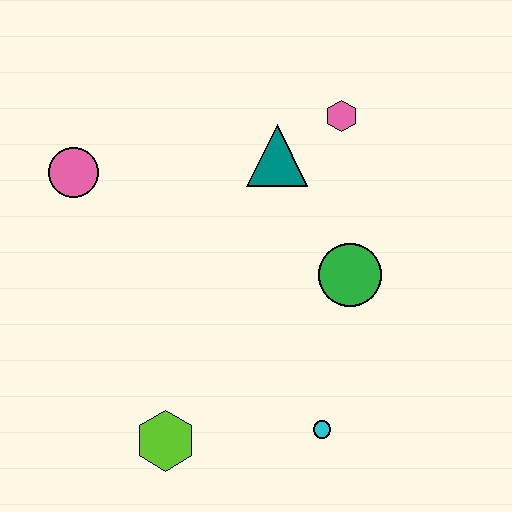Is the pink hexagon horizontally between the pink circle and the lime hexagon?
No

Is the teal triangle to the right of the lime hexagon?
Yes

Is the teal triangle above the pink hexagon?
No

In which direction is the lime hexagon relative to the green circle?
The lime hexagon is to the left of the green circle.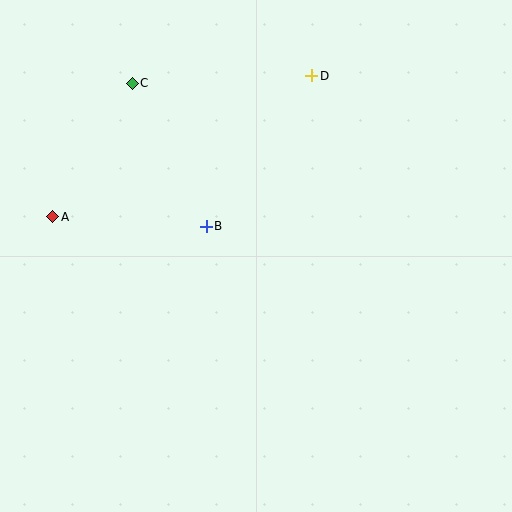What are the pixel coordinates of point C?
Point C is at (132, 83).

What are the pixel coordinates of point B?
Point B is at (206, 226).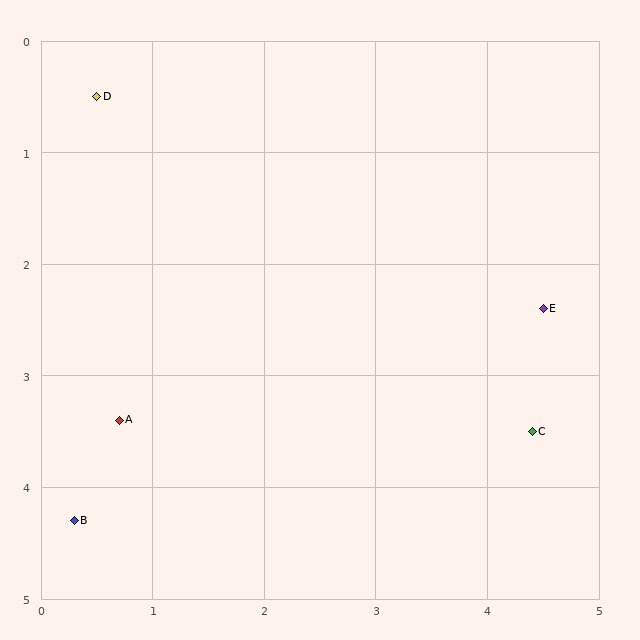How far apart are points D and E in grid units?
Points D and E are about 4.4 grid units apart.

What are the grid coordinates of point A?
Point A is at approximately (0.7, 3.4).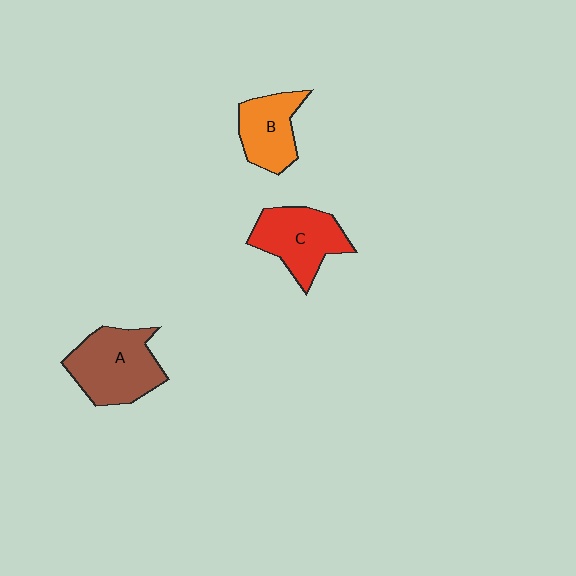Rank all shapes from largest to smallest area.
From largest to smallest: A (brown), C (red), B (orange).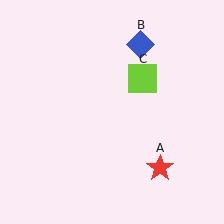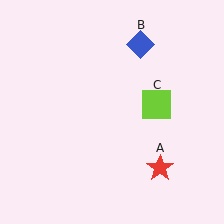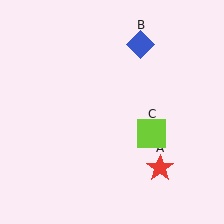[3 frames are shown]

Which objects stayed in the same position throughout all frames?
Red star (object A) and blue diamond (object B) remained stationary.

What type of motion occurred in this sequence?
The lime square (object C) rotated clockwise around the center of the scene.